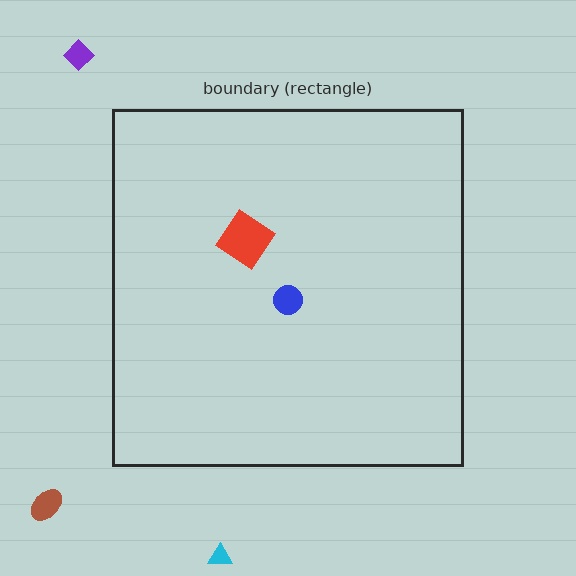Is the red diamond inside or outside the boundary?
Inside.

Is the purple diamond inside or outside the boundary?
Outside.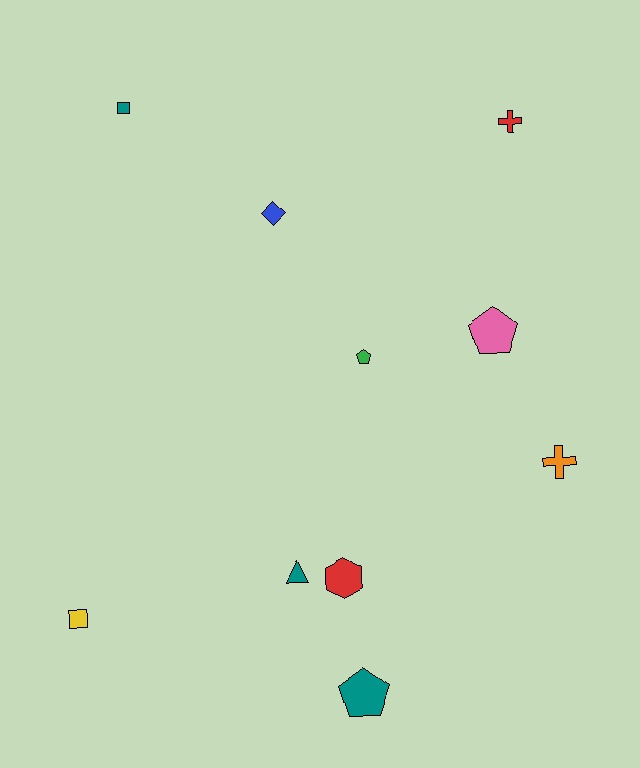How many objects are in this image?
There are 10 objects.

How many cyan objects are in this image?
There are no cyan objects.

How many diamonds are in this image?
There is 1 diamond.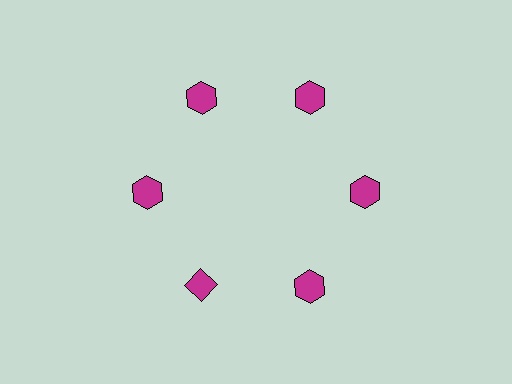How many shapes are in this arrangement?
There are 6 shapes arranged in a ring pattern.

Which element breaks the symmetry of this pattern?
The magenta diamond at roughly the 7 o'clock position breaks the symmetry. All other shapes are magenta hexagons.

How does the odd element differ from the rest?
It has a different shape: diamond instead of hexagon.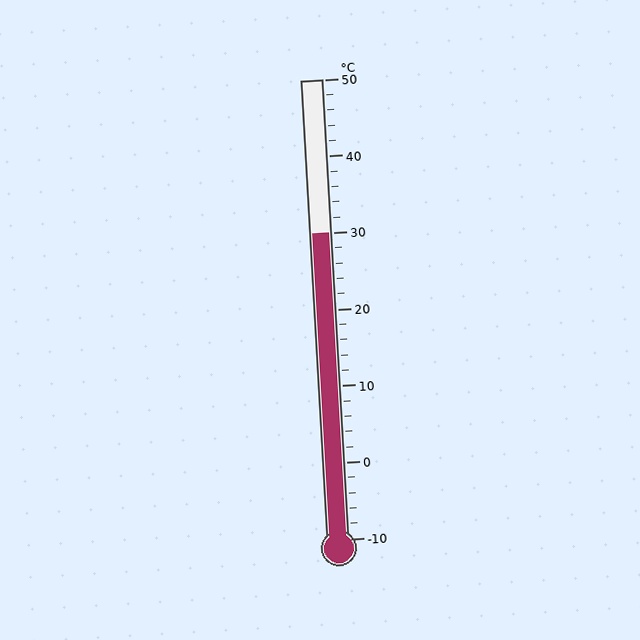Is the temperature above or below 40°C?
The temperature is below 40°C.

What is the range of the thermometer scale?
The thermometer scale ranges from -10°C to 50°C.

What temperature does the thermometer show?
The thermometer shows approximately 30°C.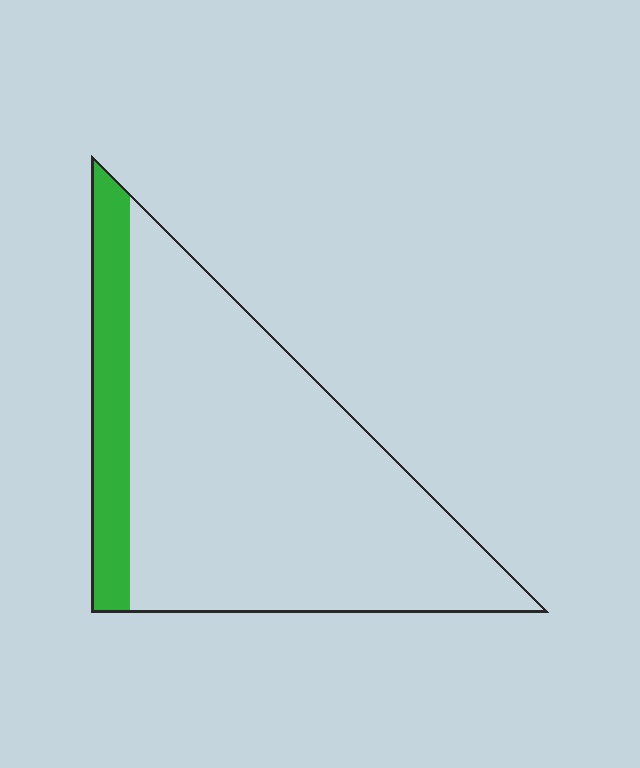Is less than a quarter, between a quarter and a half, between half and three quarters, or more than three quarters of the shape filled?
Less than a quarter.